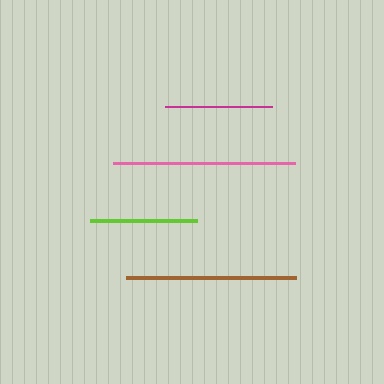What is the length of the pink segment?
The pink segment is approximately 182 pixels long.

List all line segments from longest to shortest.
From longest to shortest: pink, brown, magenta, lime.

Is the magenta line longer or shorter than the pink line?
The pink line is longer than the magenta line.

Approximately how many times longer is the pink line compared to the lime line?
The pink line is approximately 1.7 times the length of the lime line.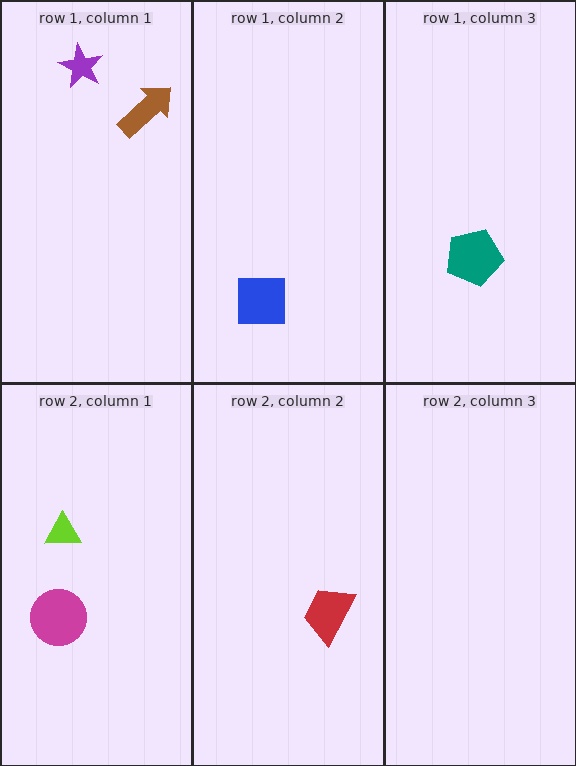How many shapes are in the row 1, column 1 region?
2.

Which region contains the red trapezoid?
The row 2, column 2 region.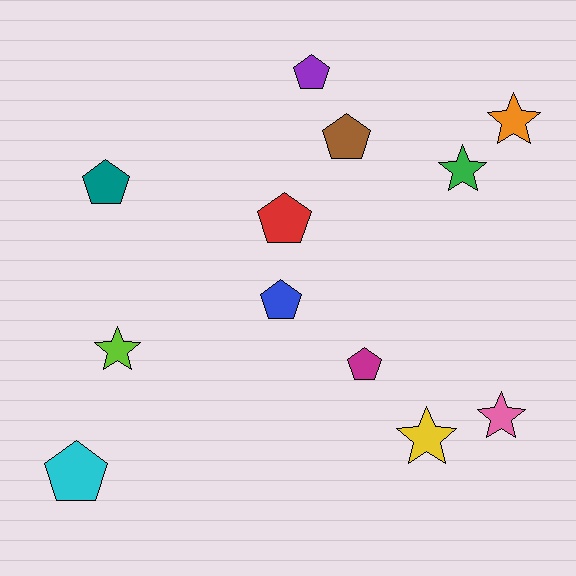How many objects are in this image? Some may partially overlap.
There are 12 objects.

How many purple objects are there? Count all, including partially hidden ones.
There is 1 purple object.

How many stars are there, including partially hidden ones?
There are 5 stars.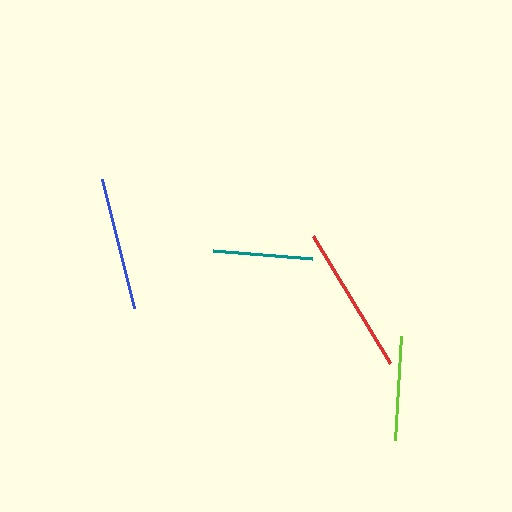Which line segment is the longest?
The red line is the longest at approximately 147 pixels.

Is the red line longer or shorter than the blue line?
The red line is longer than the blue line.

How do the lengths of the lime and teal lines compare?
The lime and teal lines are approximately the same length.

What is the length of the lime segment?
The lime segment is approximately 104 pixels long.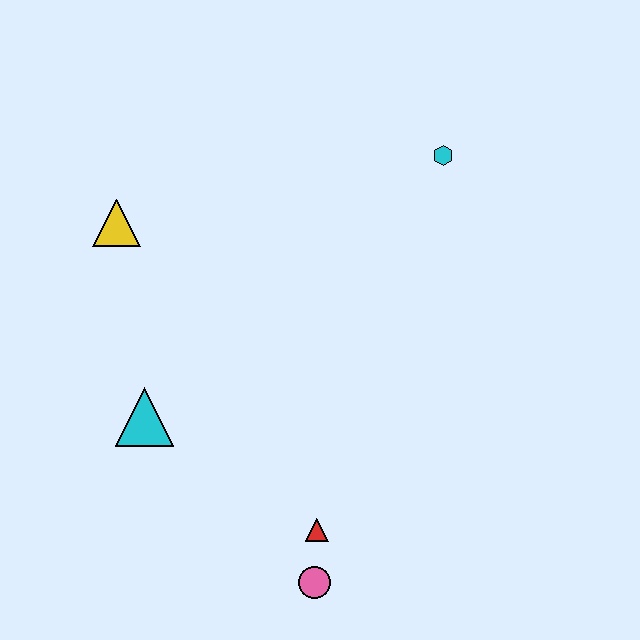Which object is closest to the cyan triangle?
The yellow triangle is closest to the cyan triangle.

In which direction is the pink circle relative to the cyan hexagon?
The pink circle is below the cyan hexagon.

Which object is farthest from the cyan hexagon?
The pink circle is farthest from the cyan hexagon.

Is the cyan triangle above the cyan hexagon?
No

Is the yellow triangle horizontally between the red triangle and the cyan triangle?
No